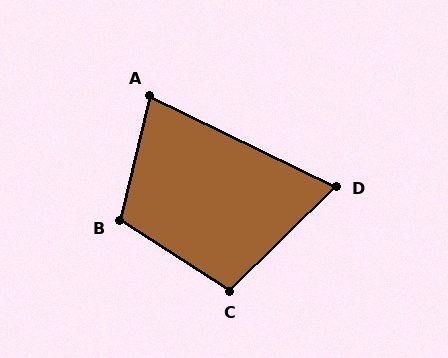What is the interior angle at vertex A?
Approximately 77 degrees (acute).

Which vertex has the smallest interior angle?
D, at approximately 70 degrees.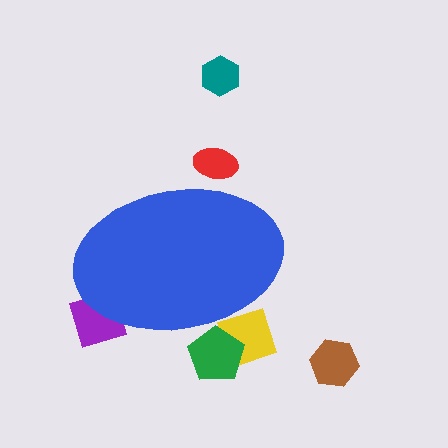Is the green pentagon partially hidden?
Yes, the green pentagon is partially hidden behind the blue ellipse.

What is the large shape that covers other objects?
A blue ellipse.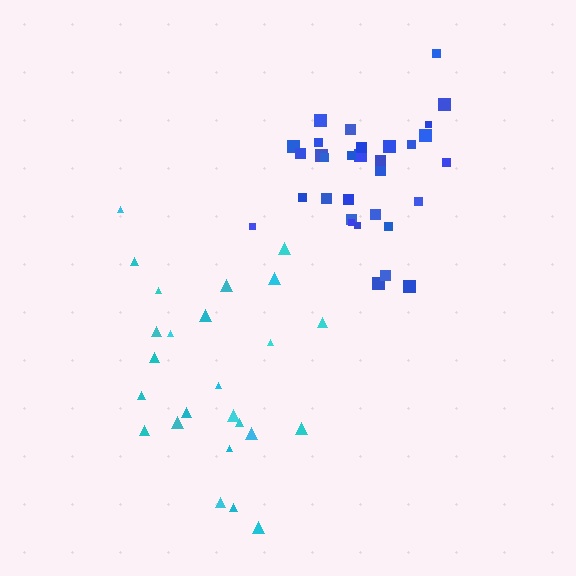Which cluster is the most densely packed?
Blue.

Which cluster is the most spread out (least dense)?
Cyan.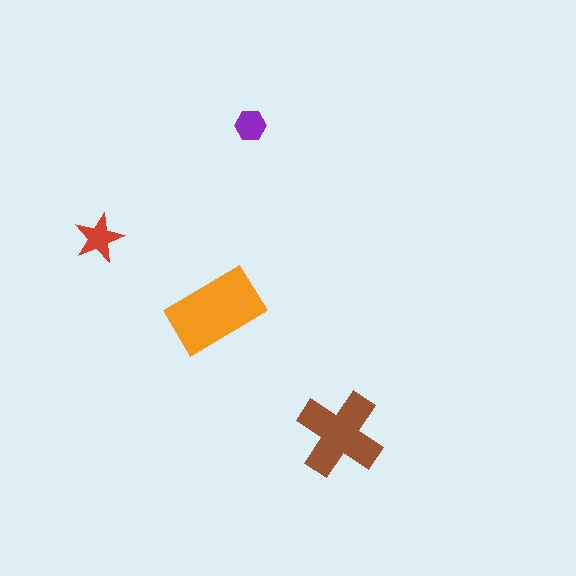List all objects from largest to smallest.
The orange rectangle, the brown cross, the red star, the purple hexagon.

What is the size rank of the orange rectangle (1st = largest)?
1st.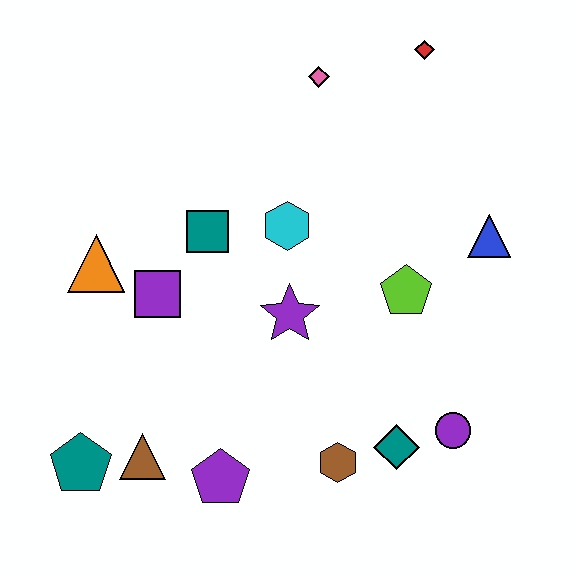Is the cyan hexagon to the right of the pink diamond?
No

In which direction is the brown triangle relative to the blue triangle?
The brown triangle is to the left of the blue triangle.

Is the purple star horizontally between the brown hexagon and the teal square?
Yes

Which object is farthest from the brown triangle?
The red diamond is farthest from the brown triangle.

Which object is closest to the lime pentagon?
The blue triangle is closest to the lime pentagon.